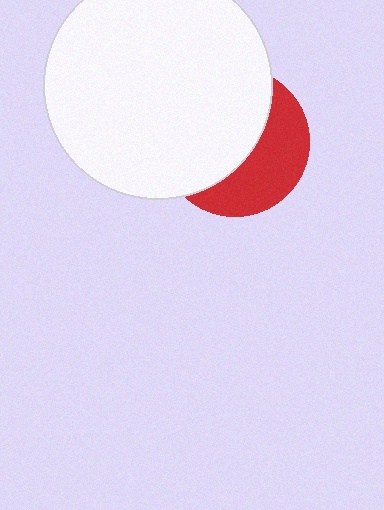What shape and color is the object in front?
The object in front is a white circle.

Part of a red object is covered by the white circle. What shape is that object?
It is a circle.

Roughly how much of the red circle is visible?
A small part of it is visible (roughly 41%).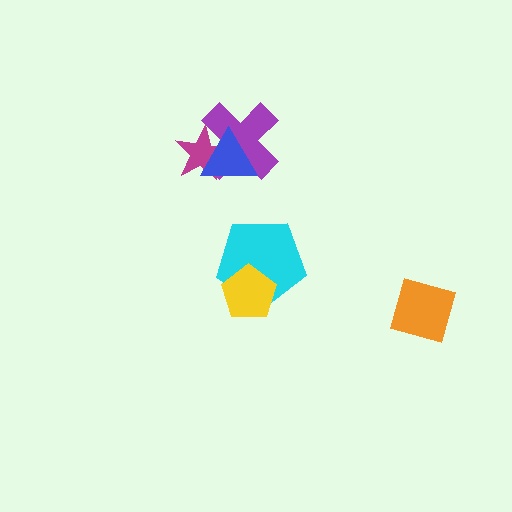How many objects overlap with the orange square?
0 objects overlap with the orange square.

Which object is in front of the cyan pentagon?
The yellow pentagon is in front of the cyan pentagon.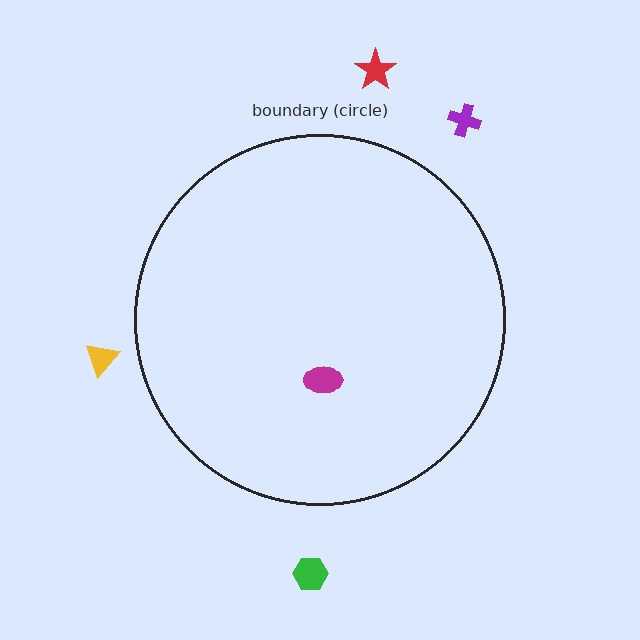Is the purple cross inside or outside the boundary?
Outside.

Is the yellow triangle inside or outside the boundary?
Outside.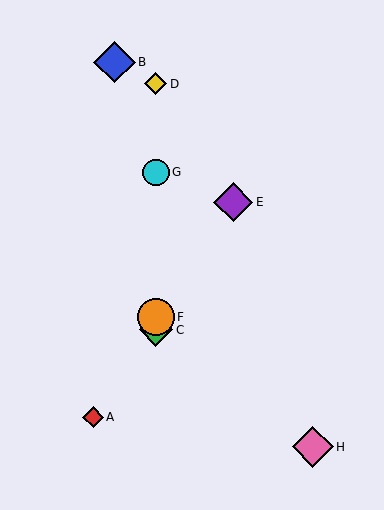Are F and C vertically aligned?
Yes, both are at x≈156.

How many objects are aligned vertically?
4 objects (C, D, F, G) are aligned vertically.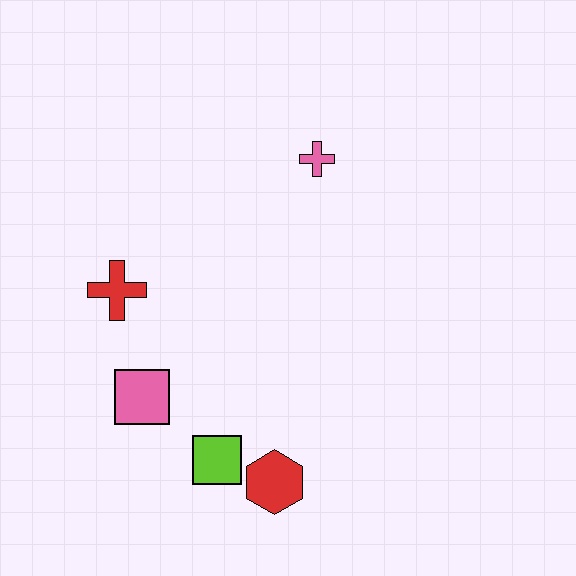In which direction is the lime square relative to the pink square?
The lime square is to the right of the pink square.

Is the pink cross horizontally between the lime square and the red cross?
No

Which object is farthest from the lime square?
The pink cross is farthest from the lime square.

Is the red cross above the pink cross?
No